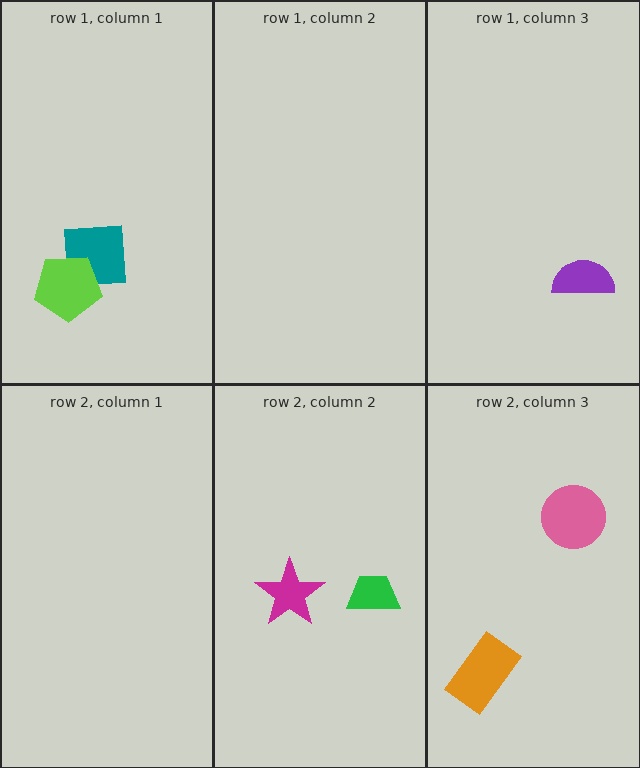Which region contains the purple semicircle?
The row 1, column 3 region.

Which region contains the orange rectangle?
The row 2, column 3 region.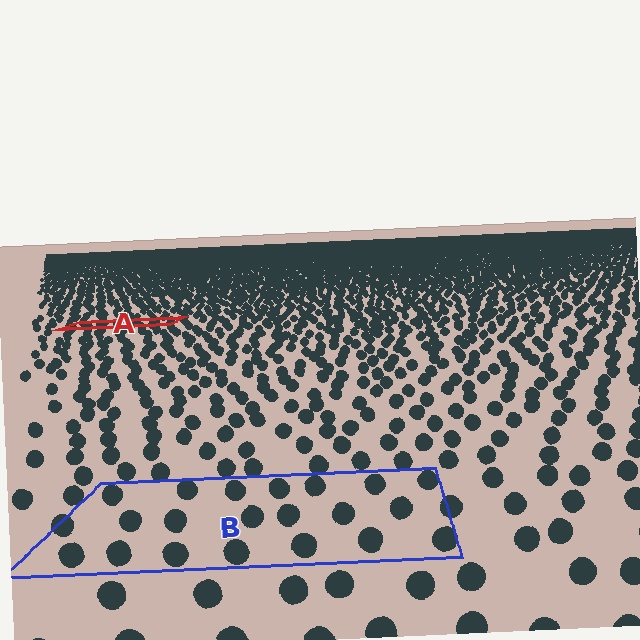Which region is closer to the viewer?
Region B is closer. The texture elements there are larger and more spread out.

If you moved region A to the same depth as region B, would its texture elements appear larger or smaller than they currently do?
They would appear larger. At a closer depth, the same texture elements are projected at a bigger on-screen size.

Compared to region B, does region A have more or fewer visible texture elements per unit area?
Region A has more texture elements per unit area — they are packed more densely because it is farther away.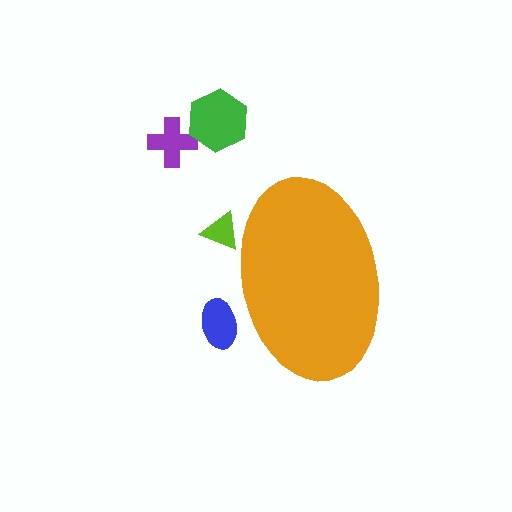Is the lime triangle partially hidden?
Yes, the lime triangle is partially hidden behind the orange ellipse.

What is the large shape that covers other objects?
An orange ellipse.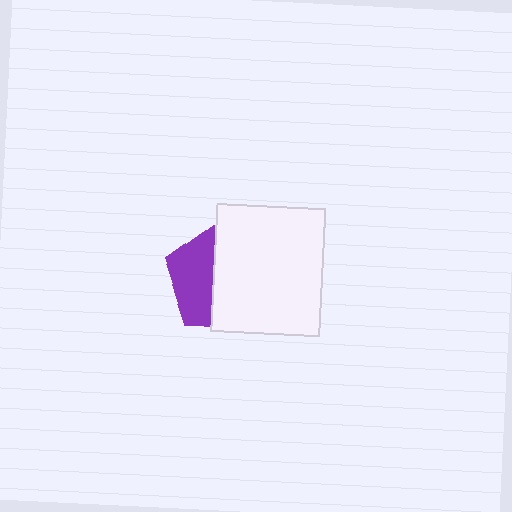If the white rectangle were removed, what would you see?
You would see the complete purple pentagon.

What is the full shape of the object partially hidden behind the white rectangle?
The partially hidden object is a purple pentagon.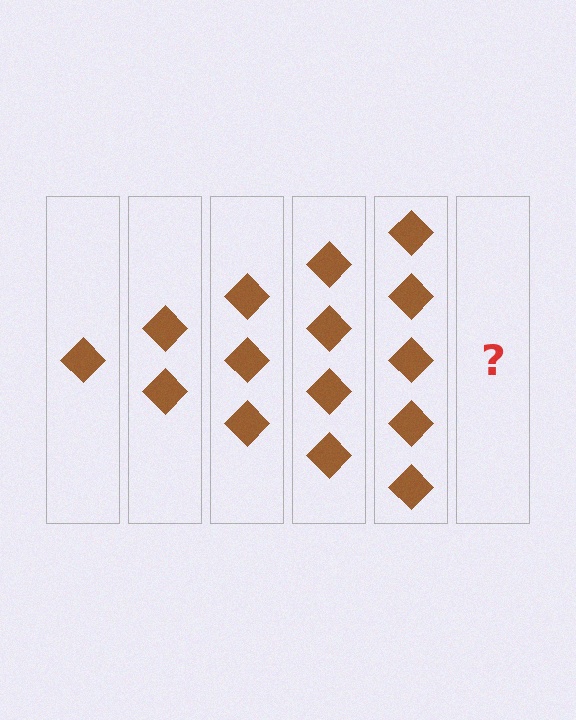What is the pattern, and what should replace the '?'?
The pattern is that each step adds one more diamond. The '?' should be 6 diamonds.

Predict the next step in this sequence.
The next step is 6 diamonds.